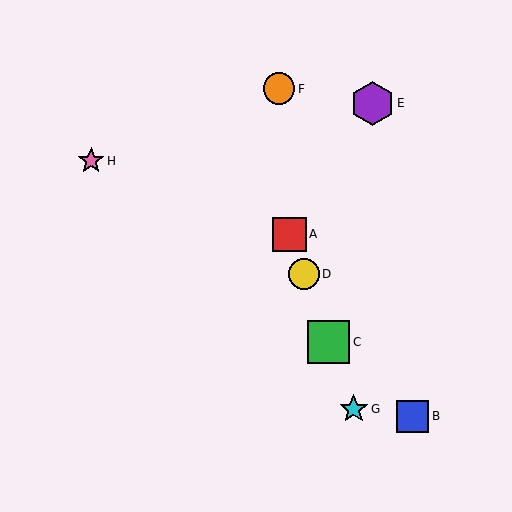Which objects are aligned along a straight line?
Objects A, C, D, G are aligned along a straight line.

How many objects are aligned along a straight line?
4 objects (A, C, D, G) are aligned along a straight line.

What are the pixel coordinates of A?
Object A is at (289, 234).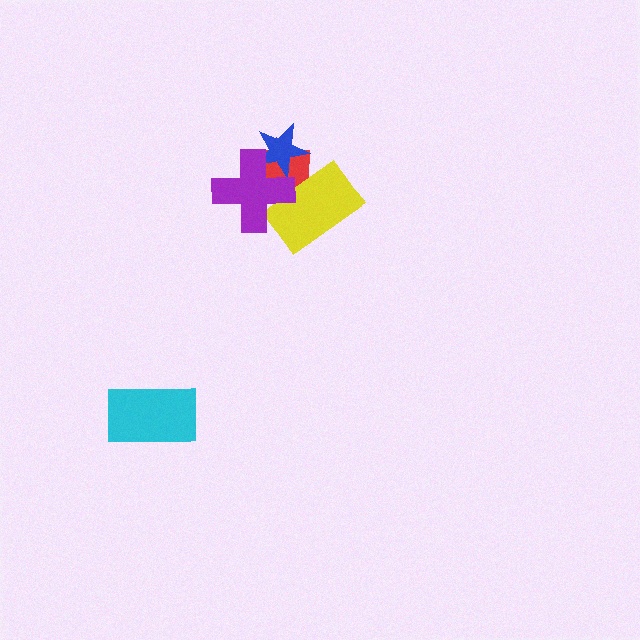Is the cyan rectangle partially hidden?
No, no other shape covers it.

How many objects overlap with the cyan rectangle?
0 objects overlap with the cyan rectangle.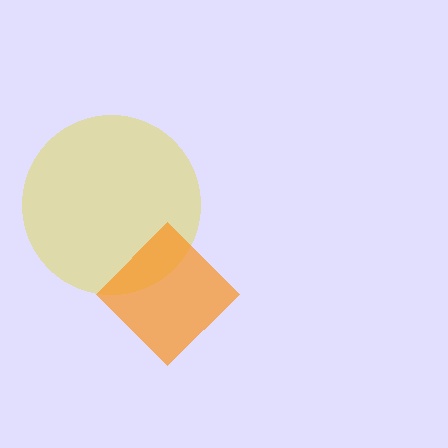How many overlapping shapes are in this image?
There are 2 overlapping shapes in the image.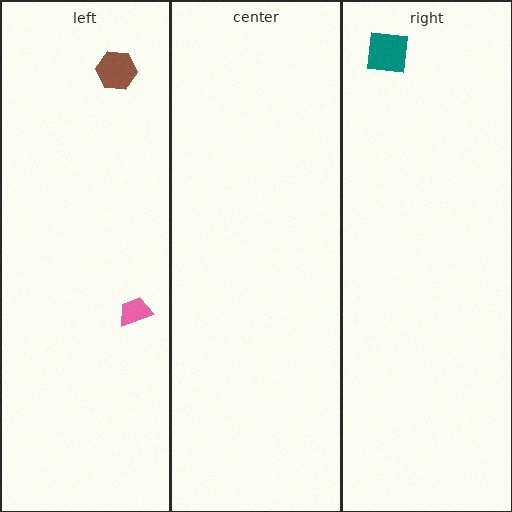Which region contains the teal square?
The right region.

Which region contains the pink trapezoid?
The left region.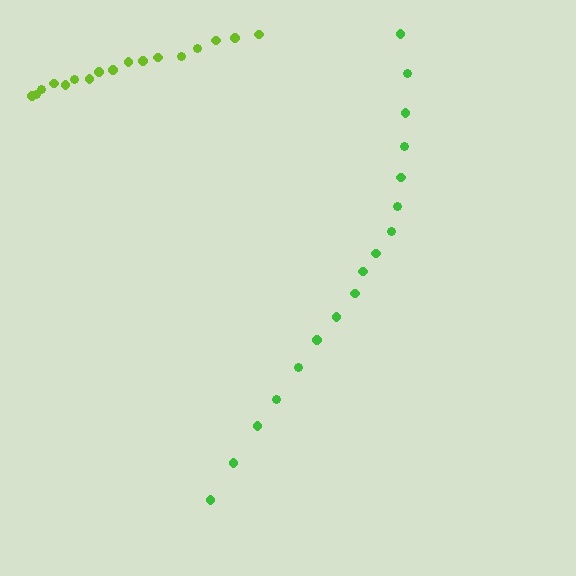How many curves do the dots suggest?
There are 2 distinct paths.